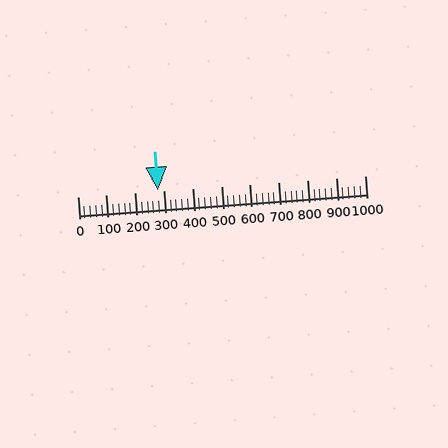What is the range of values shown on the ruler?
The ruler shows values from 0 to 1000.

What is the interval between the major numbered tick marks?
The major tick marks are spaced 100 units apart.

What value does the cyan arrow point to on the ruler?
The cyan arrow points to approximately 280.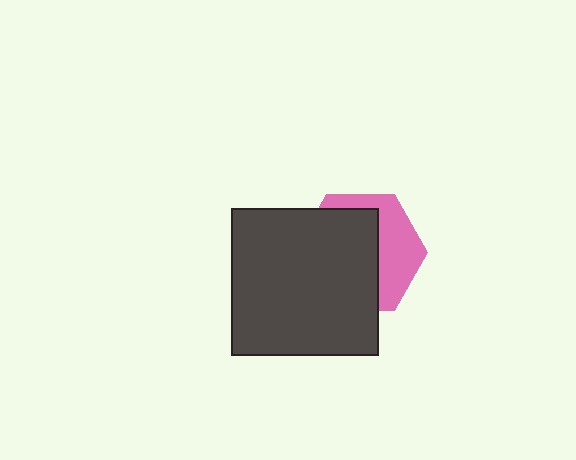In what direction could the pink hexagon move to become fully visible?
The pink hexagon could move right. That would shift it out from behind the dark gray square entirely.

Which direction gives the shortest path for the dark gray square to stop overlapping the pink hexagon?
Moving left gives the shortest separation.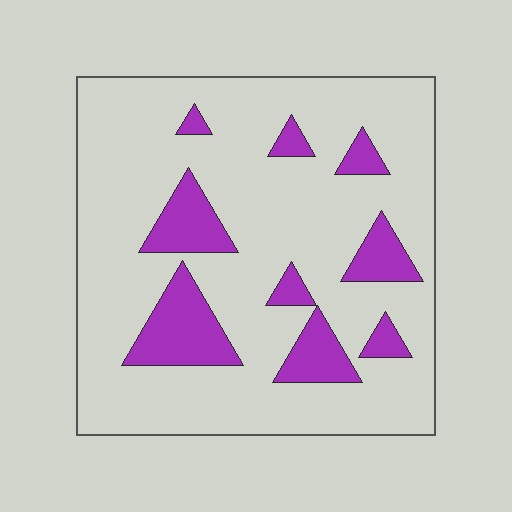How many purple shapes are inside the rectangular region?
9.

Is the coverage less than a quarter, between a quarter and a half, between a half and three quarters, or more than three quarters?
Less than a quarter.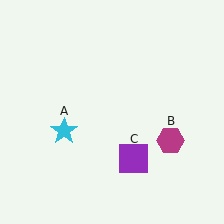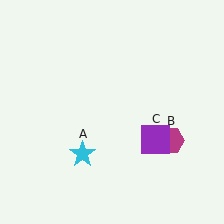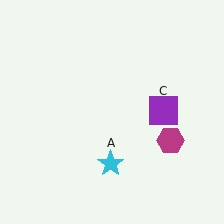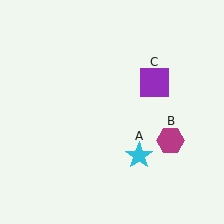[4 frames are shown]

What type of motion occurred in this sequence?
The cyan star (object A), purple square (object C) rotated counterclockwise around the center of the scene.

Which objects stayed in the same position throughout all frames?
Magenta hexagon (object B) remained stationary.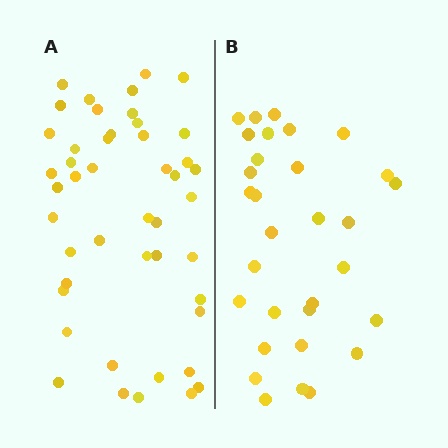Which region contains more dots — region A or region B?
Region A (the left region) has more dots.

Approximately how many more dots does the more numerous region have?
Region A has approximately 15 more dots than region B.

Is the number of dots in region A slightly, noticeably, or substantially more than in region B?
Region A has substantially more. The ratio is roughly 1.5 to 1.